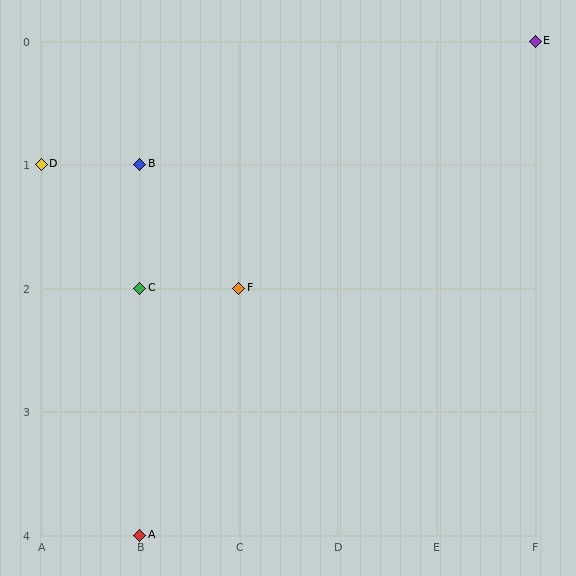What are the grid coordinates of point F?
Point F is at grid coordinates (C, 2).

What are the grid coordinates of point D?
Point D is at grid coordinates (A, 1).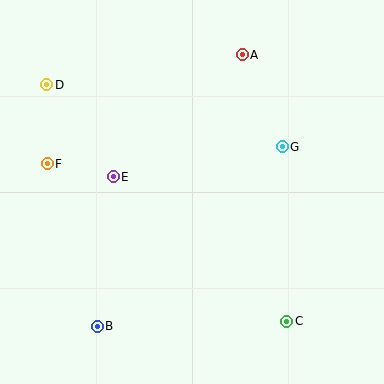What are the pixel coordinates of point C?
Point C is at (287, 321).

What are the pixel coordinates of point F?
Point F is at (47, 164).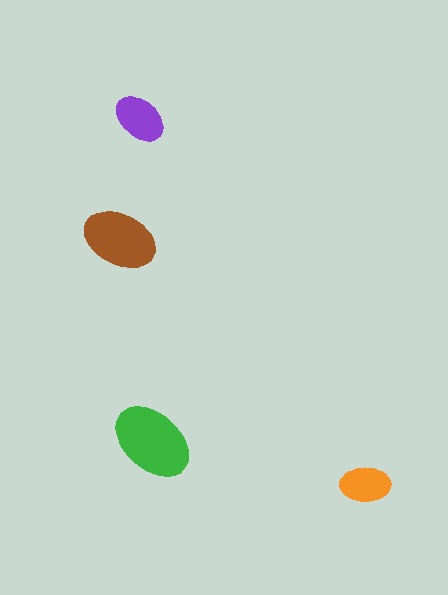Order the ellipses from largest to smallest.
the green one, the brown one, the purple one, the orange one.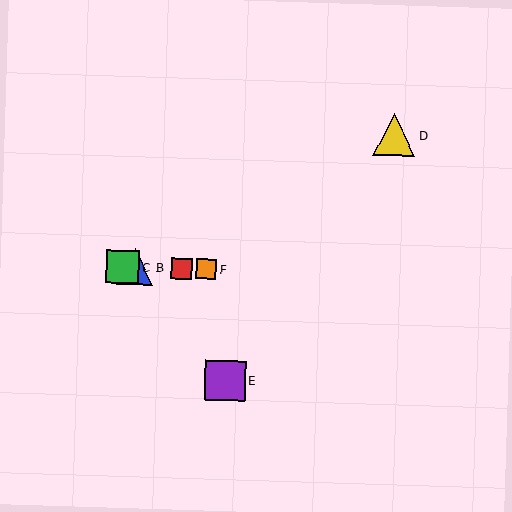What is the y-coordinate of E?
Object E is at y≈381.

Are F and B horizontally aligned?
Yes, both are at y≈269.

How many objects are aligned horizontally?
4 objects (A, B, C, F) are aligned horizontally.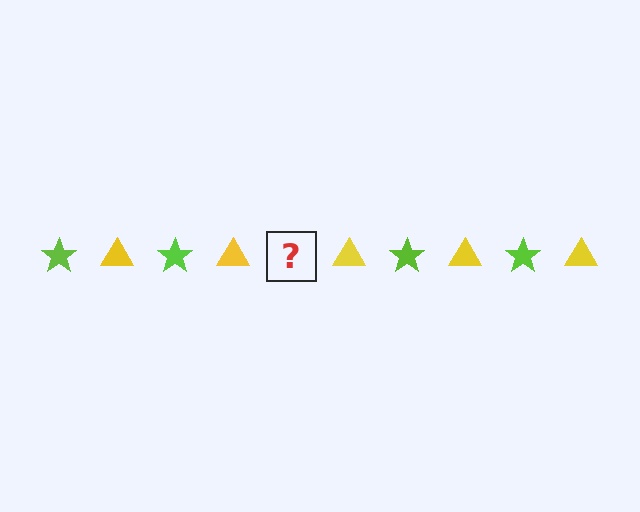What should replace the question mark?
The question mark should be replaced with a lime star.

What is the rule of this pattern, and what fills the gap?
The rule is that the pattern alternates between lime star and yellow triangle. The gap should be filled with a lime star.